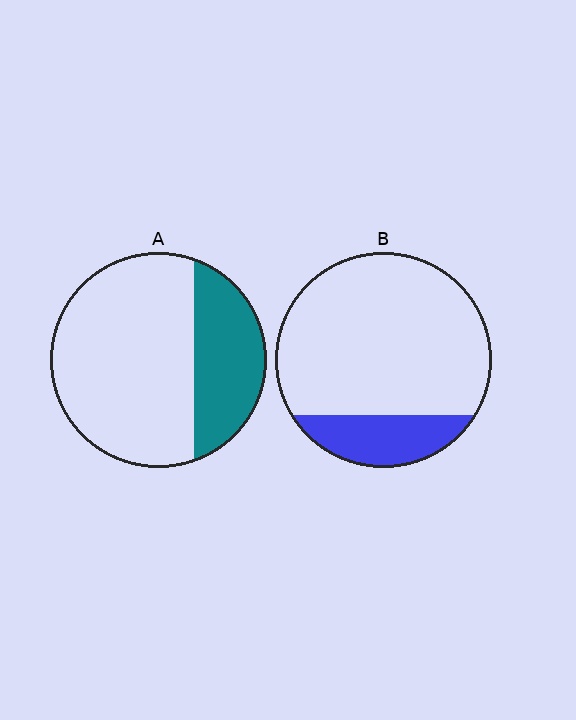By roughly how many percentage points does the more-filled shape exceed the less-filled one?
By roughly 10 percentage points (A over B).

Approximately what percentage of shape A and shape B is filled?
A is approximately 30% and B is approximately 20%.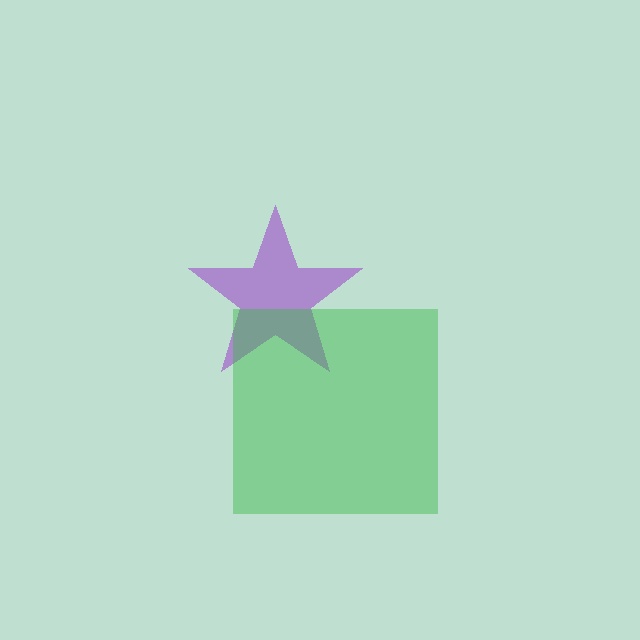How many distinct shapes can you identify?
There are 2 distinct shapes: a purple star, a green square.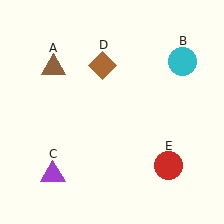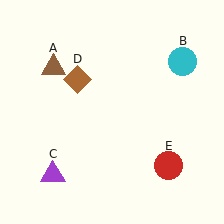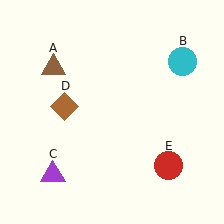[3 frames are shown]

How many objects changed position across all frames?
1 object changed position: brown diamond (object D).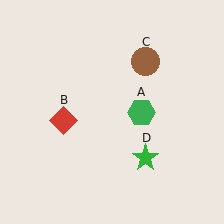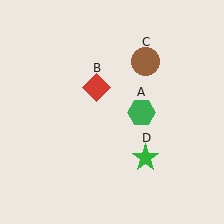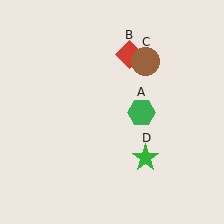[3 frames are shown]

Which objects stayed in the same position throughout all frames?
Green hexagon (object A) and brown circle (object C) and green star (object D) remained stationary.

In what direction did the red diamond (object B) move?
The red diamond (object B) moved up and to the right.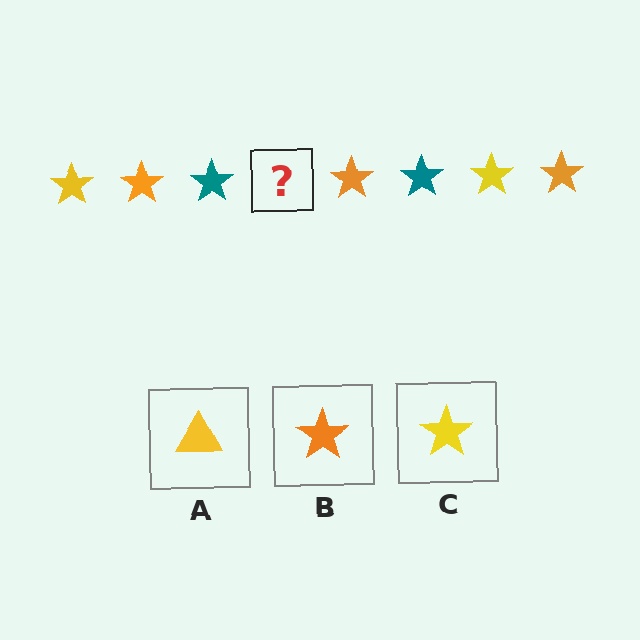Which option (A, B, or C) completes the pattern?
C.